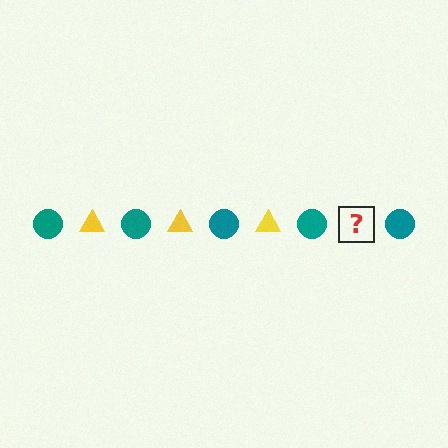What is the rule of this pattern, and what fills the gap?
The rule is that the pattern alternates between teal circle and yellow triangle. The gap should be filled with a yellow triangle.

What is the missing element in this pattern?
The missing element is a yellow triangle.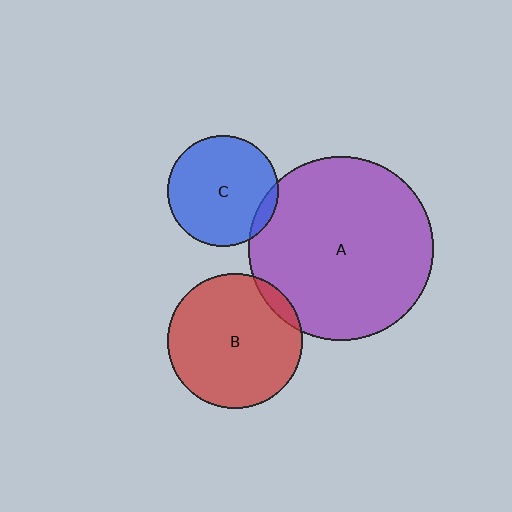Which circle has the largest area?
Circle A (purple).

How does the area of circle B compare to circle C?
Approximately 1.5 times.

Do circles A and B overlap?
Yes.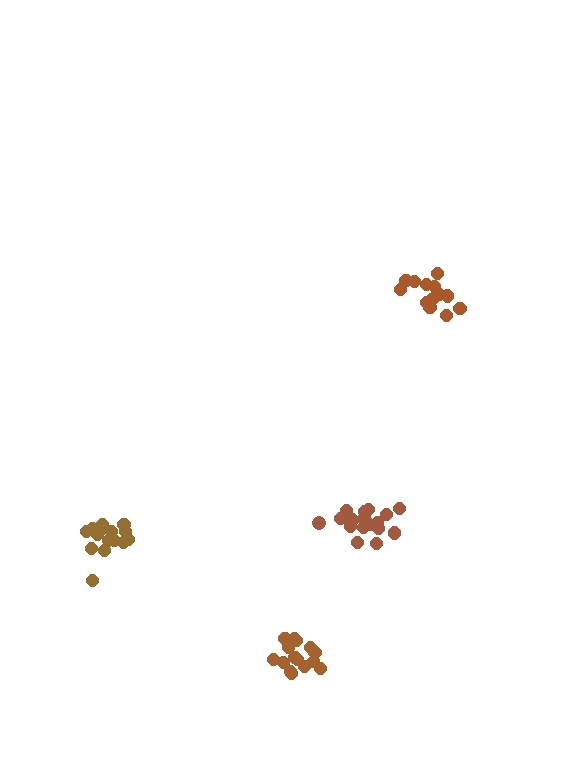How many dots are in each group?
Group 1: 18 dots, Group 2: 16 dots, Group 3: 16 dots, Group 4: 15 dots (65 total).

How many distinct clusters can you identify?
There are 4 distinct clusters.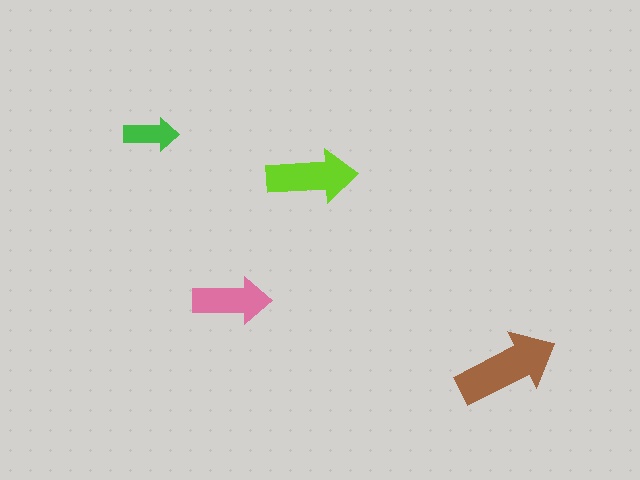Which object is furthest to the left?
The green arrow is leftmost.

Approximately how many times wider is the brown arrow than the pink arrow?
About 1.5 times wider.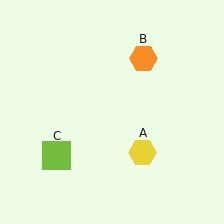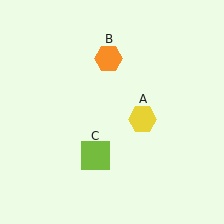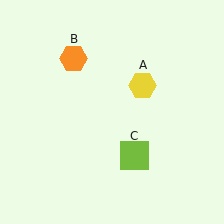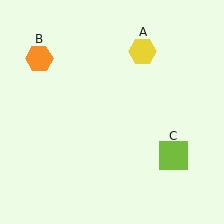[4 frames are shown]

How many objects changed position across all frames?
3 objects changed position: yellow hexagon (object A), orange hexagon (object B), lime square (object C).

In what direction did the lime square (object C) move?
The lime square (object C) moved right.